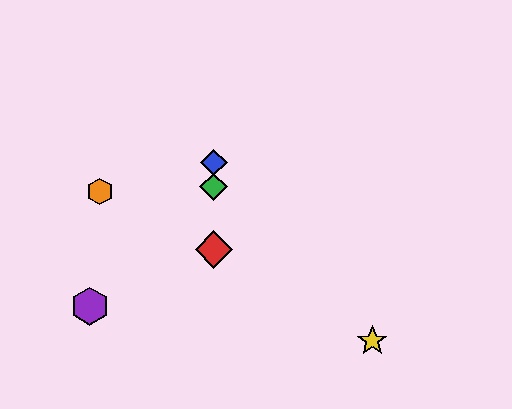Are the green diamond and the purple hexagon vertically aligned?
No, the green diamond is at x≈214 and the purple hexagon is at x≈90.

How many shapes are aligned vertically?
3 shapes (the red diamond, the blue diamond, the green diamond) are aligned vertically.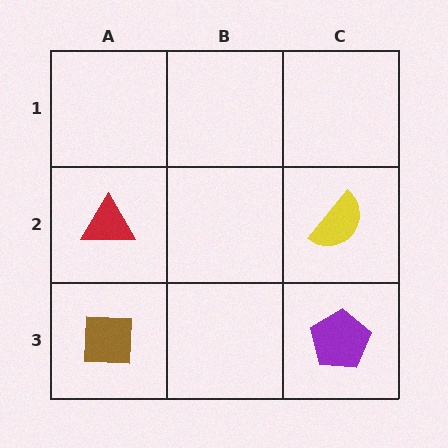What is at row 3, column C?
A purple pentagon.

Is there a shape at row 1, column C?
No, that cell is empty.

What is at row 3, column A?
A brown square.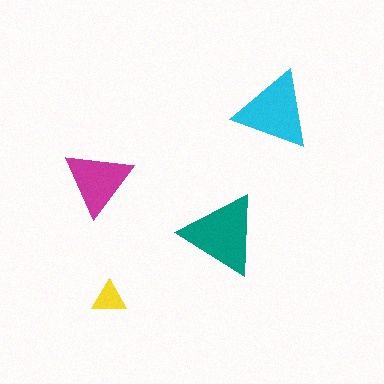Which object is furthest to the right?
The cyan triangle is rightmost.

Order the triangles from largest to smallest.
the teal one, the cyan one, the magenta one, the yellow one.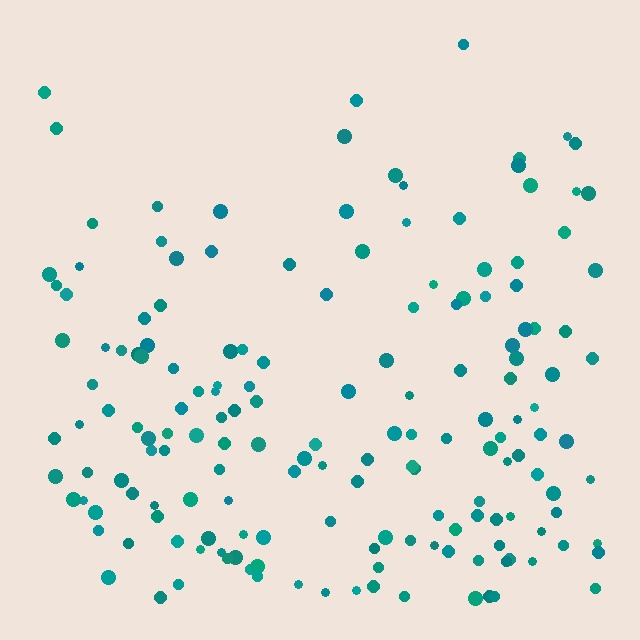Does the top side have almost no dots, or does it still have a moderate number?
Still a moderate number, just noticeably fewer than the bottom.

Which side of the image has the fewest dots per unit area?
The top.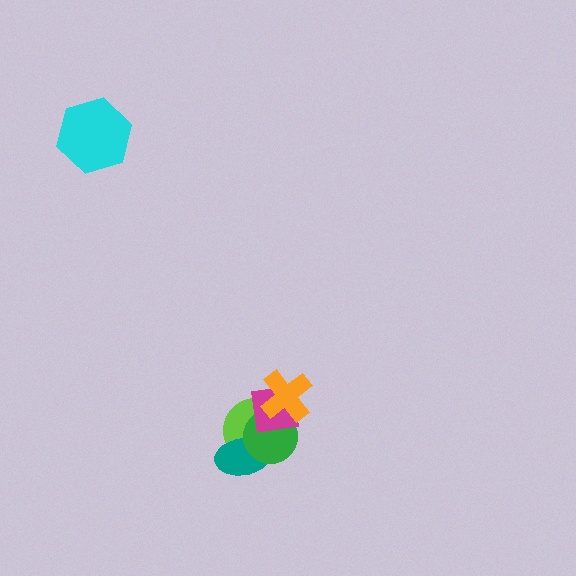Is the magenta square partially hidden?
Yes, it is partially covered by another shape.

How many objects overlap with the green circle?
4 objects overlap with the green circle.